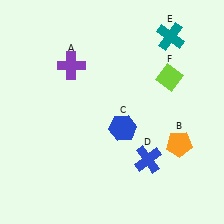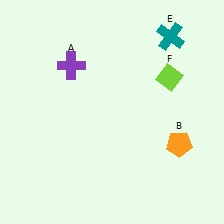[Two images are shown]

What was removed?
The blue cross (D), the blue hexagon (C) were removed in Image 2.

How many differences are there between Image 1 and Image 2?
There are 2 differences between the two images.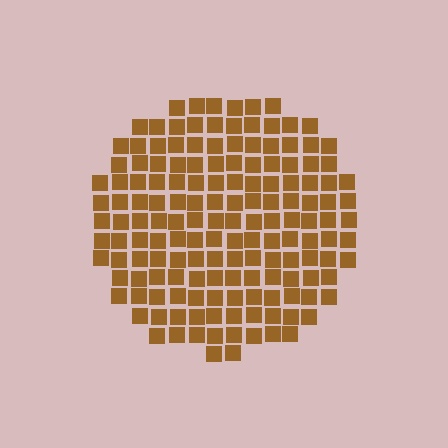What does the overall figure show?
The overall figure shows a circle.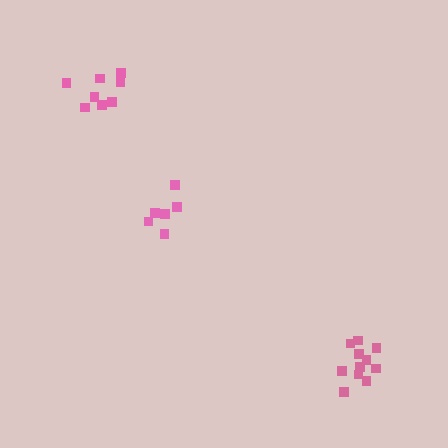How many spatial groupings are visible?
There are 3 spatial groupings.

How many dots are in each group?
Group 1: 11 dots, Group 2: 6 dots, Group 3: 8 dots (25 total).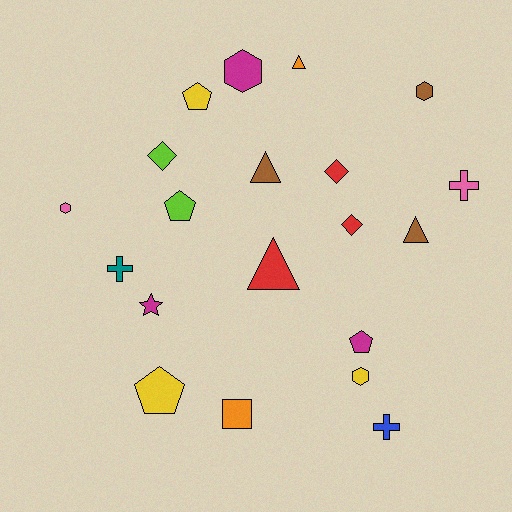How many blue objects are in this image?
There is 1 blue object.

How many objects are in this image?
There are 20 objects.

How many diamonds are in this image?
There are 3 diamonds.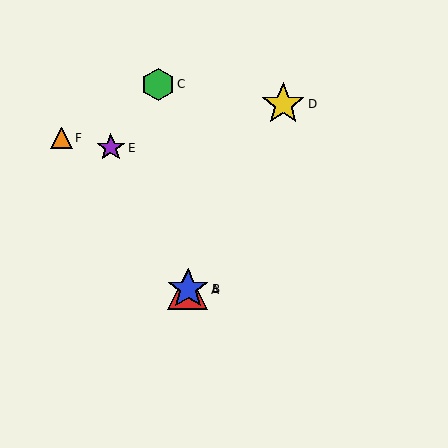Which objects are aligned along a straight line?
Objects A, B, D are aligned along a straight line.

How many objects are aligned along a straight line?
3 objects (A, B, D) are aligned along a straight line.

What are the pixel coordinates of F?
Object F is at (61, 138).